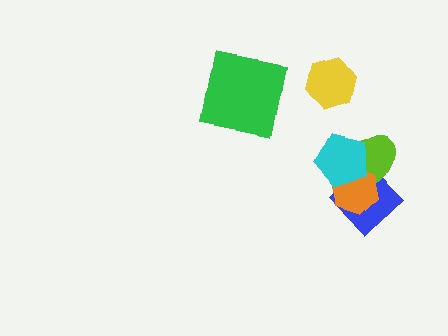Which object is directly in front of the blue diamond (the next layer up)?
The lime ellipse is directly in front of the blue diamond.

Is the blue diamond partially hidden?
Yes, it is partially covered by another shape.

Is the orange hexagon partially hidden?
Yes, it is partially covered by another shape.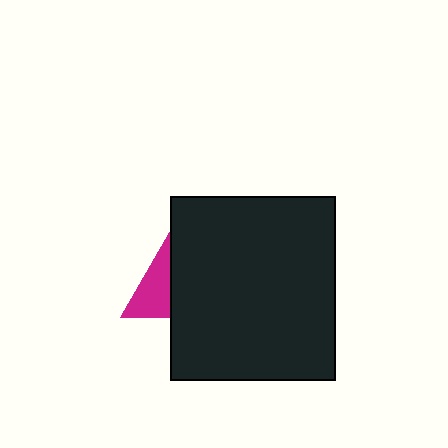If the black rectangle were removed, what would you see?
You would see the complete magenta triangle.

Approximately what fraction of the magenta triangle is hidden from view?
Roughly 50% of the magenta triangle is hidden behind the black rectangle.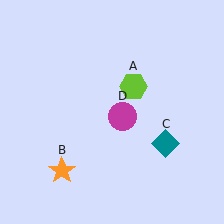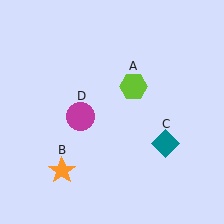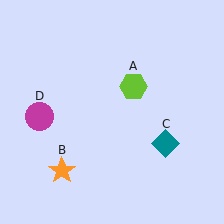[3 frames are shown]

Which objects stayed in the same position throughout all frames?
Lime hexagon (object A) and orange star (object B) and teal diamond (object C) remained stationary.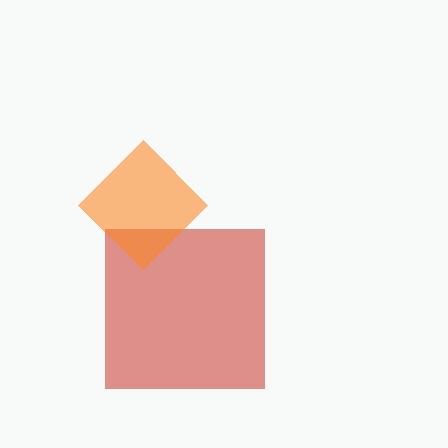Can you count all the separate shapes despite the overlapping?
Yes, there are 2 separate shapes.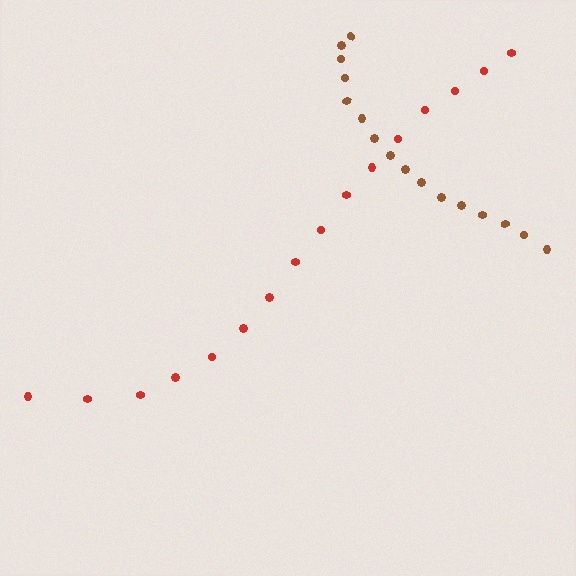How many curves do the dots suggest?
There are 2 distinct paths.